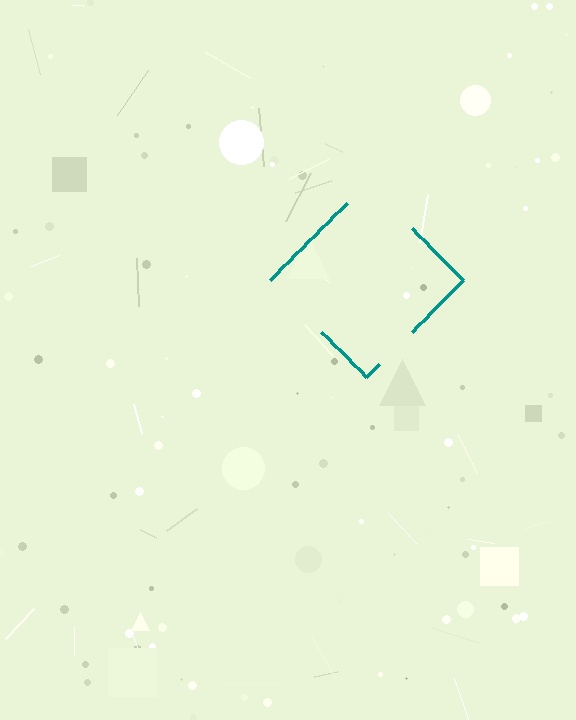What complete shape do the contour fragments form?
The contour fragments form a diamond.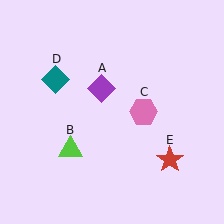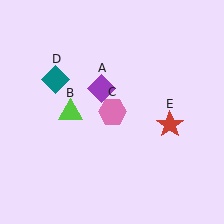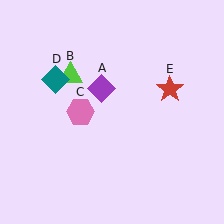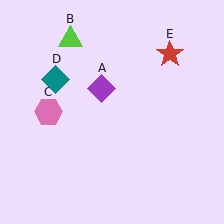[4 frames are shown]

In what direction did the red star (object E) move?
The red star (object E) moved up.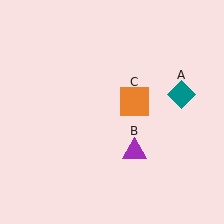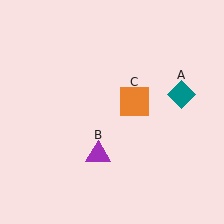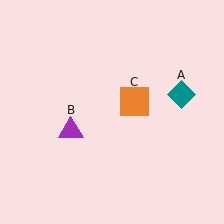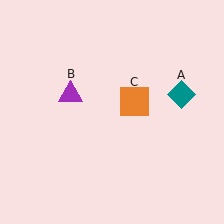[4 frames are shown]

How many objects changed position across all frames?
1 object changed position: purple triangle (object B).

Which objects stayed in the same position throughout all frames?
Teal diamond (object A) and orange square (object C) remained stationary.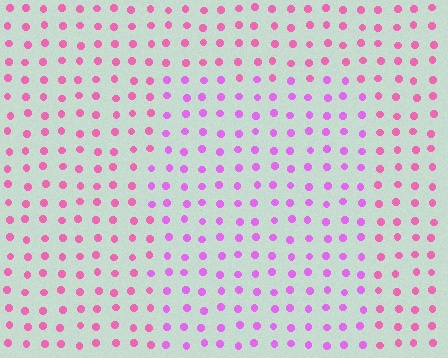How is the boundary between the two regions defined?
The boundary is defined purely by a slight shift in hue (about 31 degrees). Spacing, size, and orientation are identical on both sides.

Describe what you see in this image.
The image is filled with small pink elements in a uniform arrangement. A rectangle-shaped region is visible where the elements are tinted to a slightly different hue, forming a subtle color boundary.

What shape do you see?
I see a rectangle.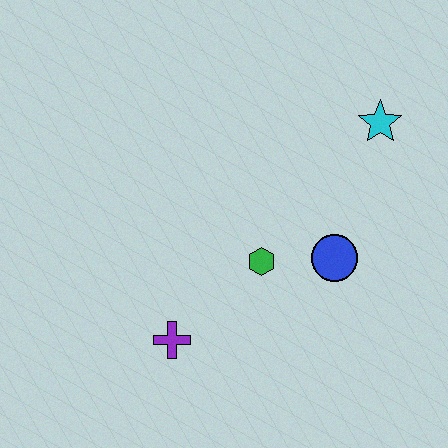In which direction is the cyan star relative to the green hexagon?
The cyan star is above the green hexagon.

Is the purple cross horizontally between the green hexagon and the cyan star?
No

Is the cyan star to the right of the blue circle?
Yes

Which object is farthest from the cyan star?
The purple cross is farthest from the cyan star.